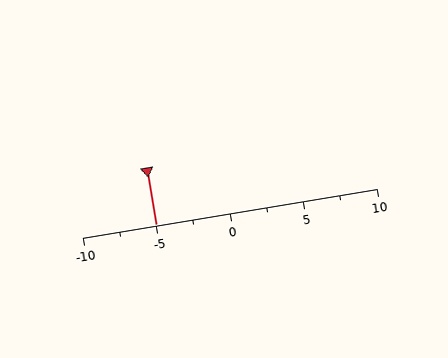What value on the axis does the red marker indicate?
The marker indicates approximately -5.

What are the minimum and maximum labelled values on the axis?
The axis runs from -10 to 10.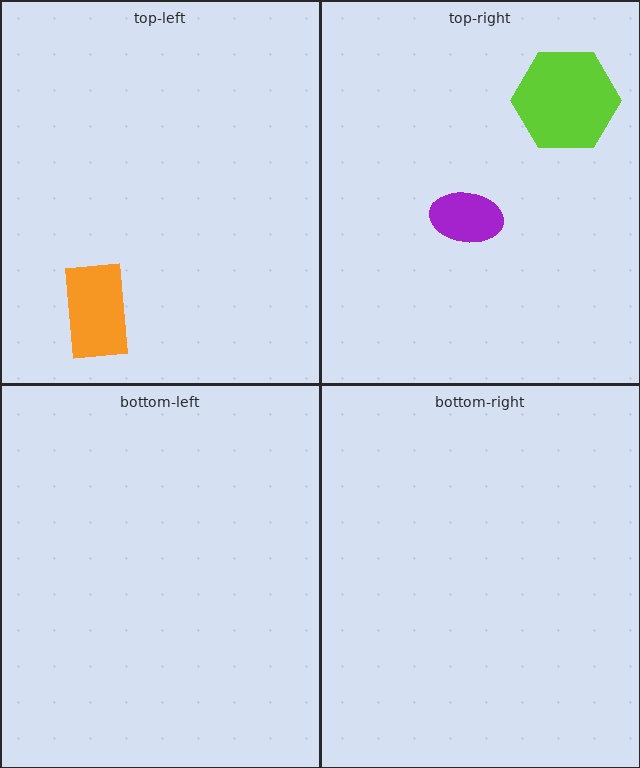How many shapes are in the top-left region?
1.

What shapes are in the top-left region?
The orange rectangle.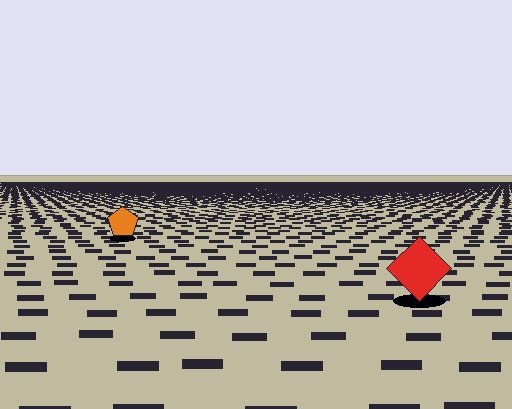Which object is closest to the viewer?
The red diamond is closest. The texture marks near it are larger and more spread out.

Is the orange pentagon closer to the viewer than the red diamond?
No. The red diamond is closer — you can tell from the texture gradient: the ground texture is coarser near it.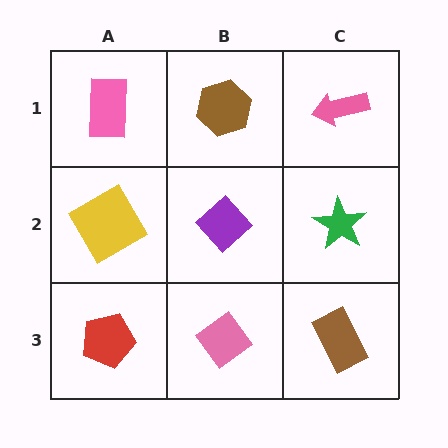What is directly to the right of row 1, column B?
A pink arrow.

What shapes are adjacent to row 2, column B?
A brown hexagon (row 1, column B), a pink diamond (row 3, column B), a yellow diamond (row 2, column A), a green star (row 2, column C).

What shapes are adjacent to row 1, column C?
A green star (row 2, column C), a brown hexagon (row 1, column B).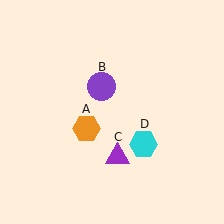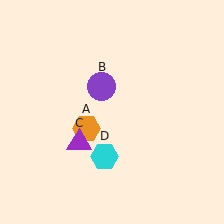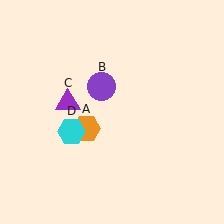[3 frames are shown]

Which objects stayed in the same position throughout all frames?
Orange hexagon (object A) and purple circle (object B) remained stationary.